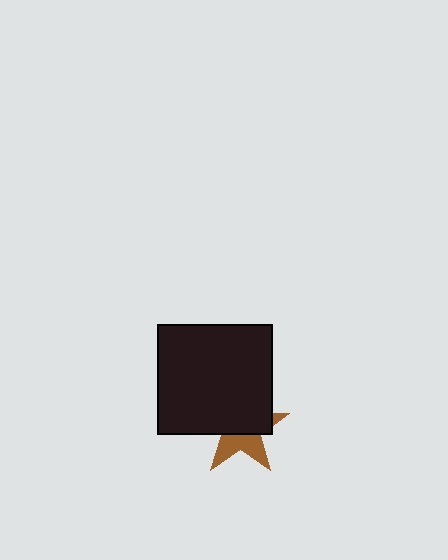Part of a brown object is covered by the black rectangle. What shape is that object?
It is a star.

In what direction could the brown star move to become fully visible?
The brown star could move down. That would shift it out from behind the black rectangle entirely.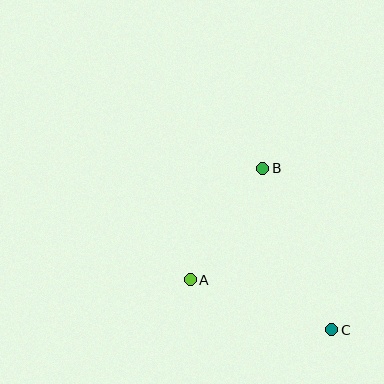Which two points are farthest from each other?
Points B and C are farthest from each other.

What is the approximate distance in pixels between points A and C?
The distance between A and C is approximately 150 pixels.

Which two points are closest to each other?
Points A and B are closest to each other.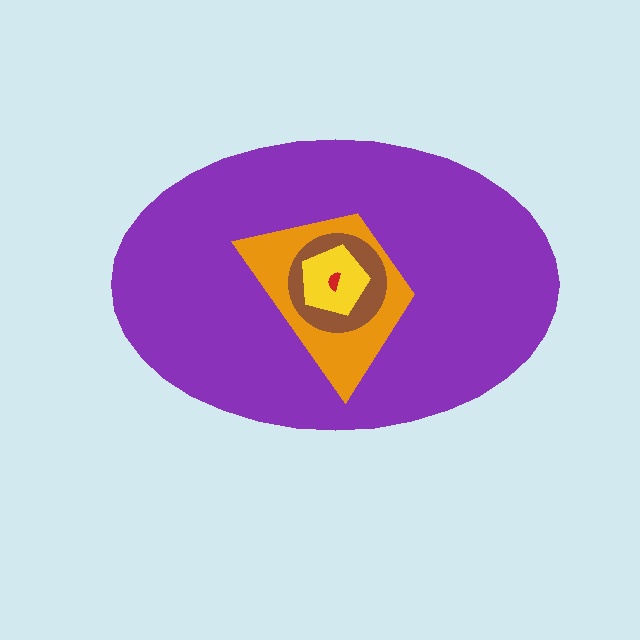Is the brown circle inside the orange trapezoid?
Yes.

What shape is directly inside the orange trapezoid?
The brown circle.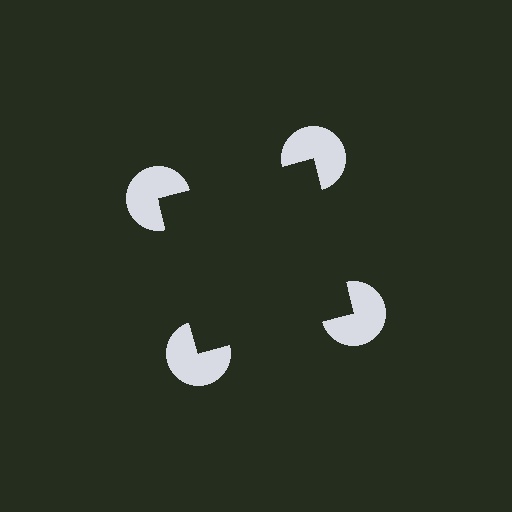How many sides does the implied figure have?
4 sides.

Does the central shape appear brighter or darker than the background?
It typically appears slightly darker than the background, even though no actual brightness change is drawn.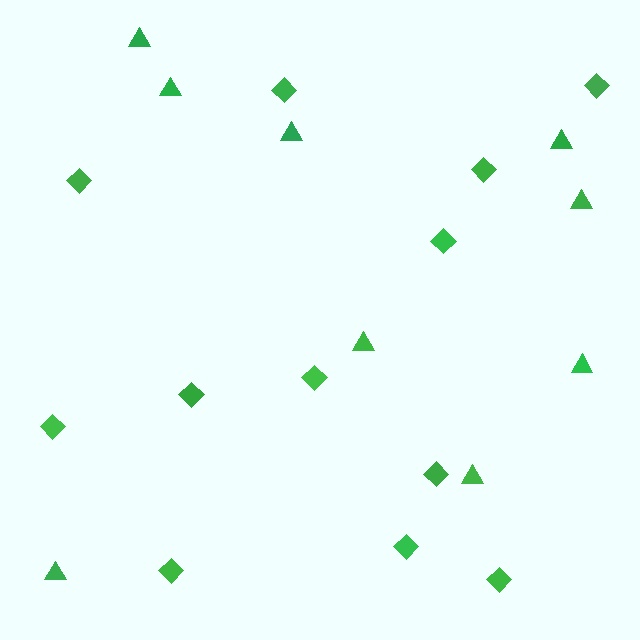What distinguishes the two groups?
There are 2 groups: one group of diamonds (12) and one group of triangles (9).